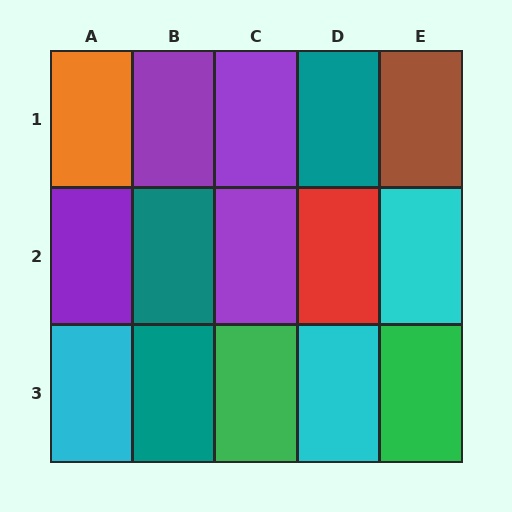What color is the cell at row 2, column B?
Teal.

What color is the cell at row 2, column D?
Red.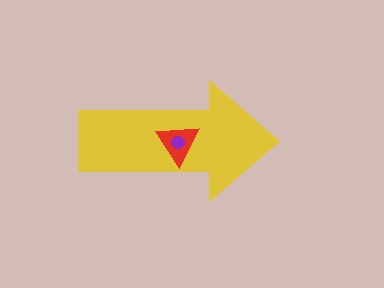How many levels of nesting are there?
3.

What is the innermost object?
The purple circle.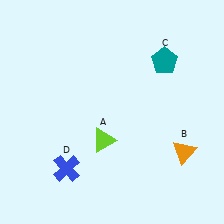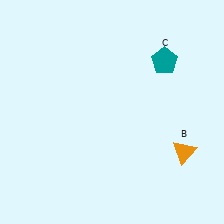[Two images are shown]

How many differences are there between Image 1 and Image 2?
There are 2 differences between the two images.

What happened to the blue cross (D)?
The blue cross (D) was removed in Image 2. It was in the bottom-left area of Image 1.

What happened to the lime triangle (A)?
The lime triangle (A) was removed in Image 2. It was in the bottom-left area of Image 1.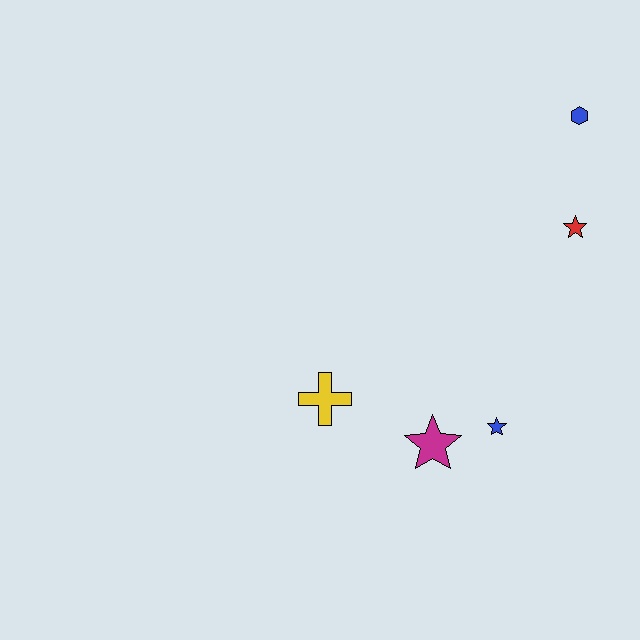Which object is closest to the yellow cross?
The magenta star is closest to the yellow cross.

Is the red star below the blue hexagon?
Yes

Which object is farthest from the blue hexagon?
The yellow cross is farthest from the blue hexagon.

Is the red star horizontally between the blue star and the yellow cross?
No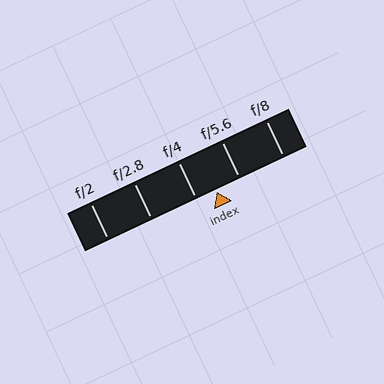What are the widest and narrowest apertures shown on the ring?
The widest aperture shown is f/2 and the narrowest is f/8.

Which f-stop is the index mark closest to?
The index mark is closest to f/4.